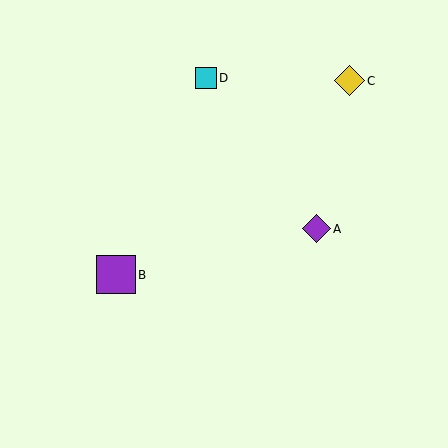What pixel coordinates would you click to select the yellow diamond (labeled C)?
Click at (349, 81) to select the yellow diamond C.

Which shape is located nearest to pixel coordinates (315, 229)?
The purple diamond (labeled A) at (316, 229) is nearest to that location.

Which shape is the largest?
The purple square (labeled B) is the largest.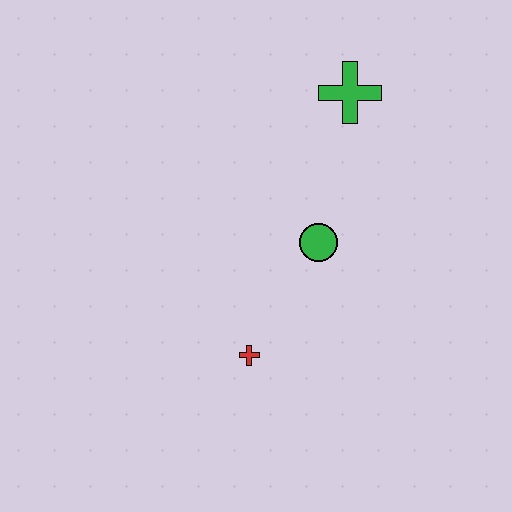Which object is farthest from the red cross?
The green cross is farthest from the red cross.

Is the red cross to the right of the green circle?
No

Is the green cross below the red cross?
No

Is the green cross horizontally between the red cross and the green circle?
No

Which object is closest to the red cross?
The green circle is closest to the red cross.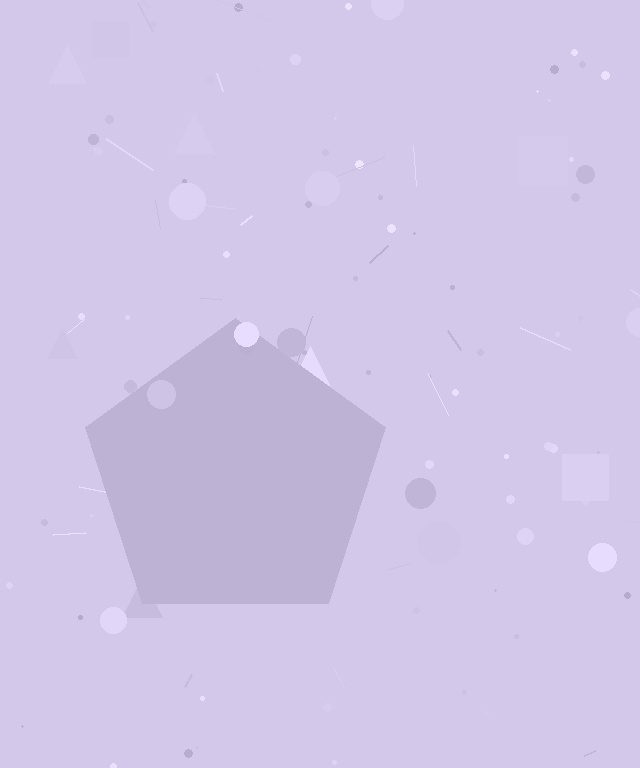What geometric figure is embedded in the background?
A pentagon is embedded in the background.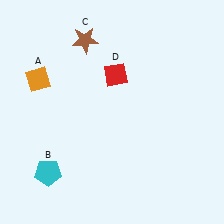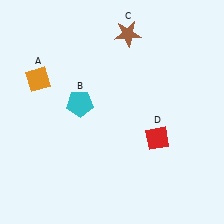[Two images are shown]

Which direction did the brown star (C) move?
The brown star (C) moved right.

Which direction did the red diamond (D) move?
The red diamond (D) moved down.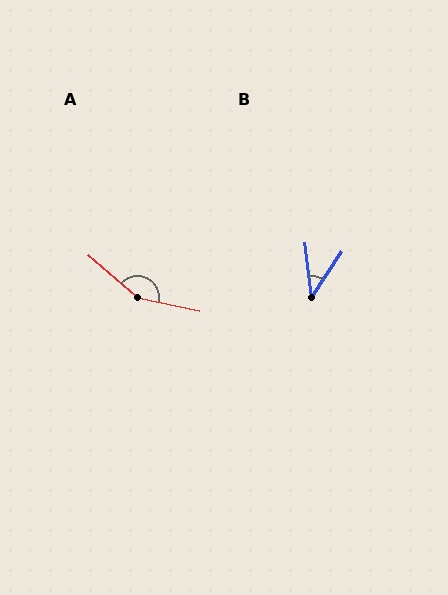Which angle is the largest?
A, at approximately 151 degrees.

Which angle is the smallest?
B, at approximately 40 degrees.